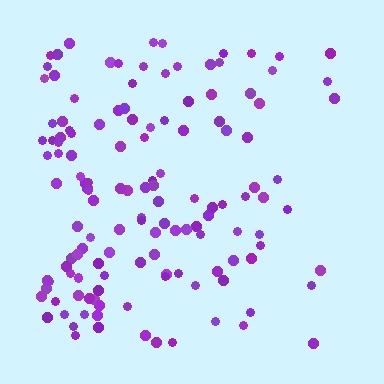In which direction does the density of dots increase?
From right to left, with the left side densest.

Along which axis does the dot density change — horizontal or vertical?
Horizontal.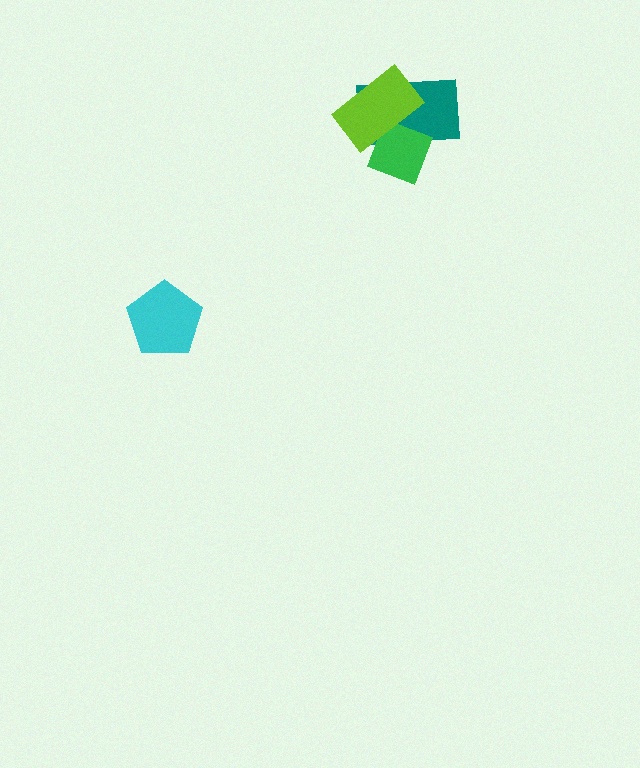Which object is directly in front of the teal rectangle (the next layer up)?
The green diamond is directly in front of the teal rectangle.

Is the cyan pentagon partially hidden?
No, no other shape covers it.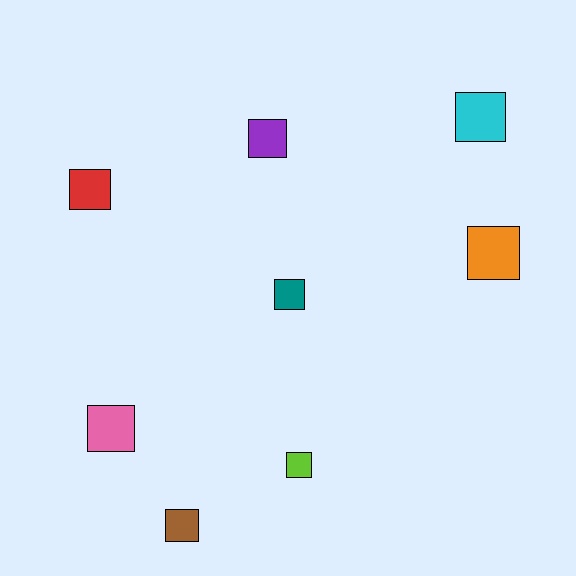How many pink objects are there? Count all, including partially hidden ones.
There is 1 pink object.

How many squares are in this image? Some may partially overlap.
There are 8 squares.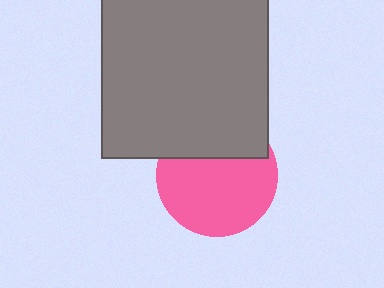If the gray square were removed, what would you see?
You would see the complete pink circle.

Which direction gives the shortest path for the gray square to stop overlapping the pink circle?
Moving up gives the shortest separation.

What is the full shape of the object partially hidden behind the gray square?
The partially hidden object is a pink circle.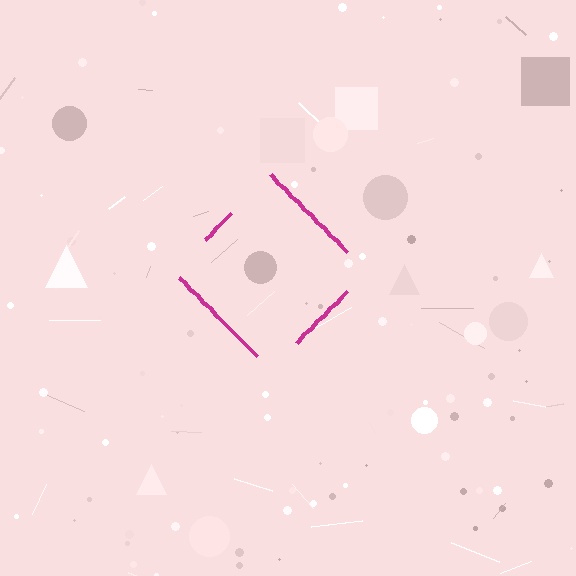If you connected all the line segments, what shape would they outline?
They would outline a diamond.